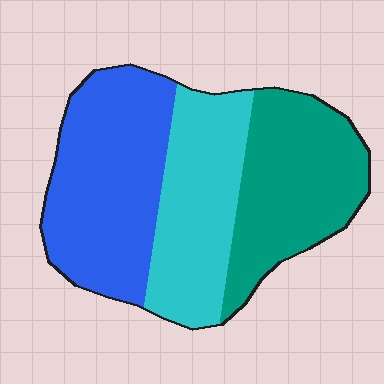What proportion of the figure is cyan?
Cyan covers about 30% of the figure.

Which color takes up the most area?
Blue, at roughly 40%.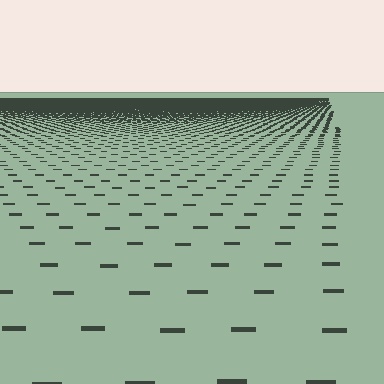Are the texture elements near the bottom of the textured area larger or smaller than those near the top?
Larger. Near the bottom, elements are closer to the viewer and appear at a bigger on-screen size.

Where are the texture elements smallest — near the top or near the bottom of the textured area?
Near the top.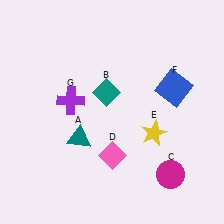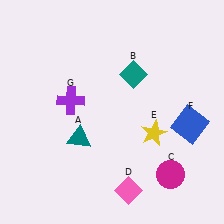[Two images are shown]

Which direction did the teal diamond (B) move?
The teal diamond (B) moved right.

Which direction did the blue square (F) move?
The blue square (F) moved down.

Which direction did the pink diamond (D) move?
The pink diamond (D) moved down.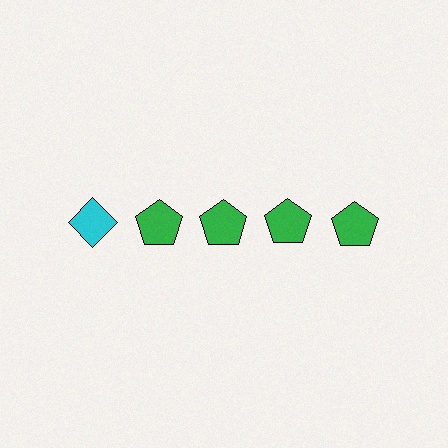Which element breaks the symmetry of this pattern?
The cyan diamond in the top row, leftmost column breaks the symmetry. All other shapes are green pentagons.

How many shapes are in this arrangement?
There are 5 shapes arranged in a grid pattern.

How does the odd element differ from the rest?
It differs in both color (cyan instead of green) and shape (diamond instead of pentagon).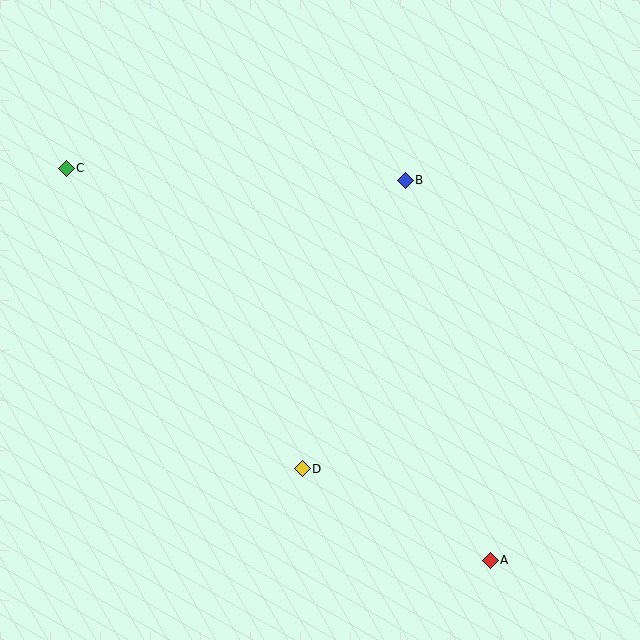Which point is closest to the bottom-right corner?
Point A is closest to the bottom-right corner.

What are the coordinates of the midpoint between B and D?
The midpoint between B and D is at (354, 324).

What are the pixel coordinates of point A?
Point A is at (490, 560).